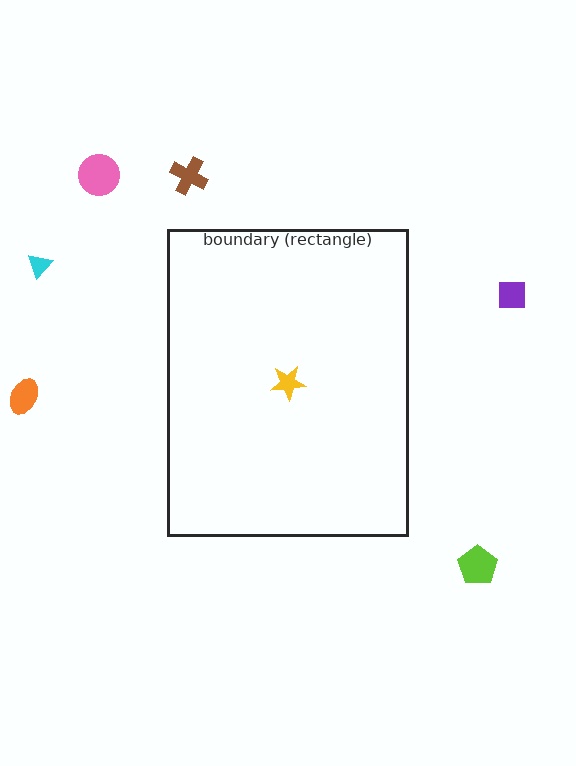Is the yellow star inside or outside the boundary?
Inside.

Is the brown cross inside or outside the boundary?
Outside.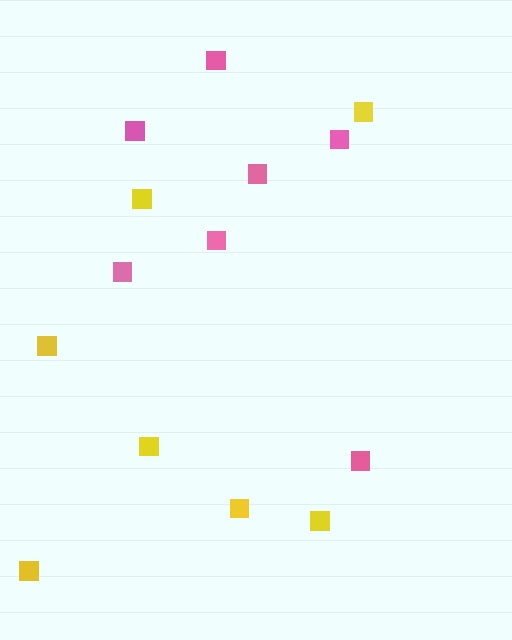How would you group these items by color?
There are 2 groups: one group of yellow squares (7) and one group of pink squares (7).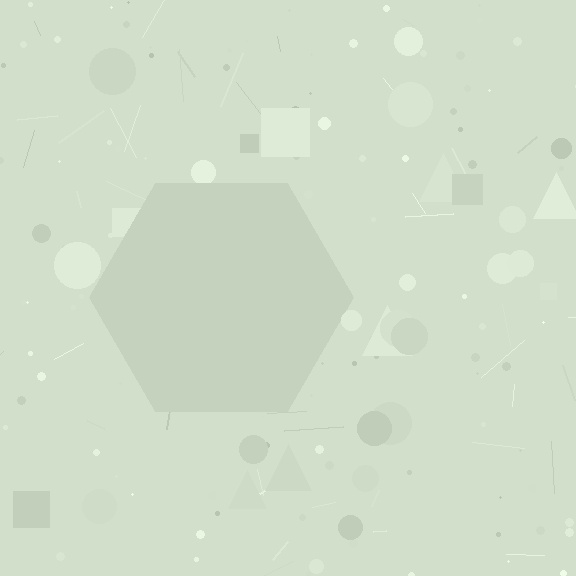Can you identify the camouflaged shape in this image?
The camouflaged shape is a hexagon.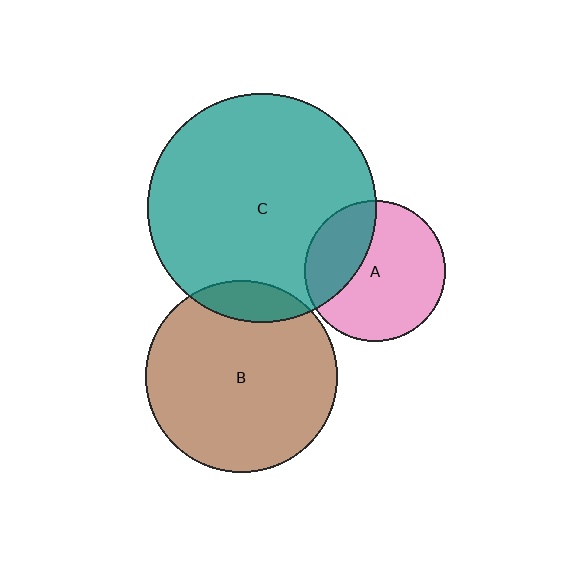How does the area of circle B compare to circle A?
Approximately 1.8 times.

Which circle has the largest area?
Circle C (teal).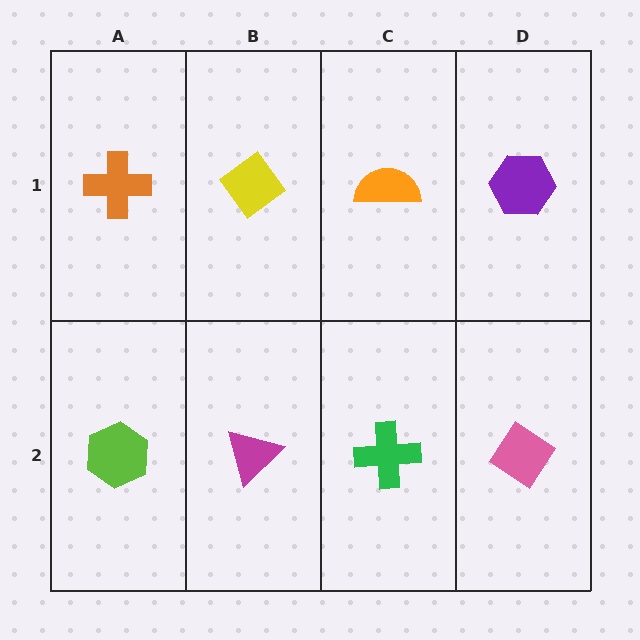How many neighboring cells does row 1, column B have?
3.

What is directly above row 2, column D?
A purple hexagon.